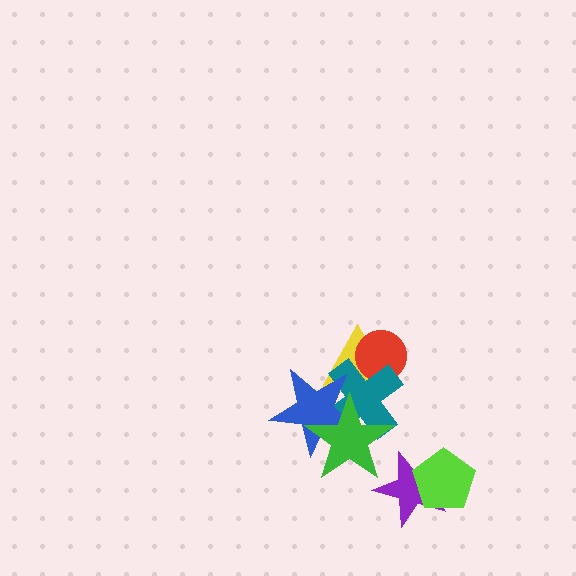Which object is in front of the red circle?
The teal cross is in front of the red circle.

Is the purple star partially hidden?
Yes, it is partially covered by another shape.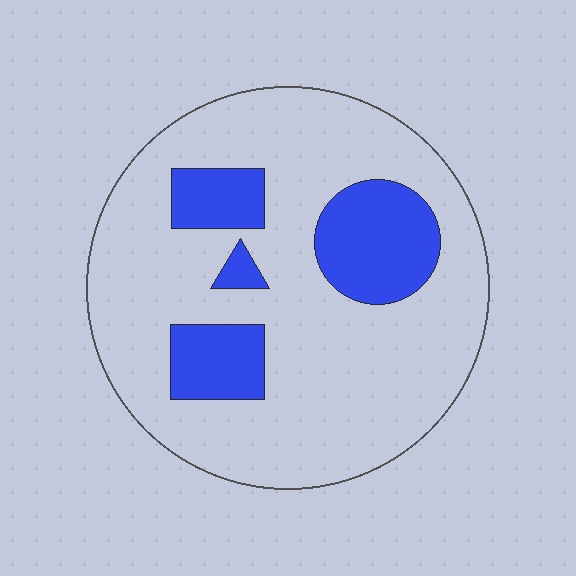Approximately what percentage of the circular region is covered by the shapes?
Approximately 20%.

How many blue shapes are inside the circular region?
4.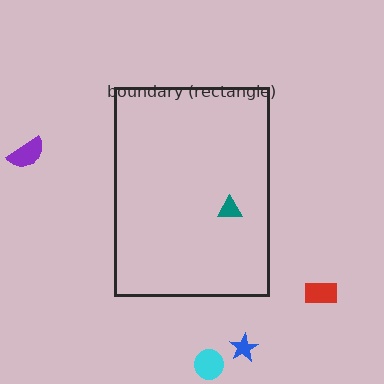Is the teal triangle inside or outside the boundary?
Inside.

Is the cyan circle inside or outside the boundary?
Outside.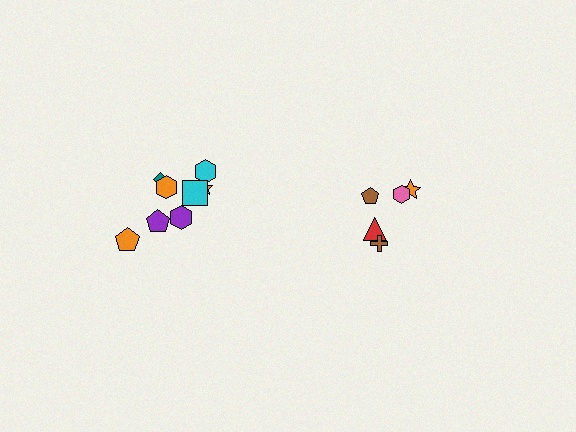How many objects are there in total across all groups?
There are 13 objects.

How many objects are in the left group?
There are 8 objects.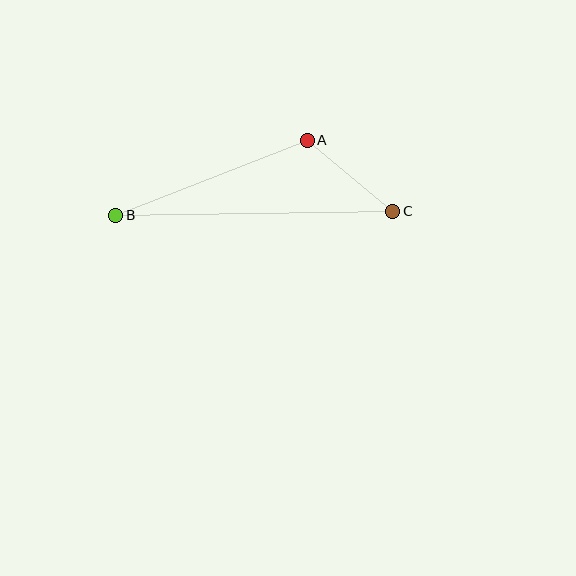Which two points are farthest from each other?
Points B and C are farthest from each other.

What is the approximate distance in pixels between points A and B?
The distance between A and B is approximately 206 pixels.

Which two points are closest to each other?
Points A and C are closest to each other.